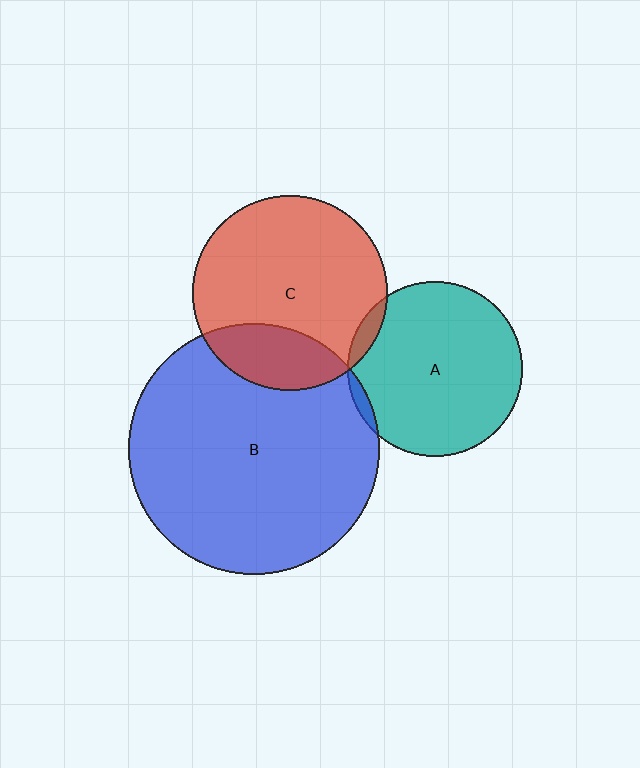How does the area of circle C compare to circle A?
Approximately 1.2 times.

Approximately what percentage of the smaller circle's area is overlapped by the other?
Approximately 20%.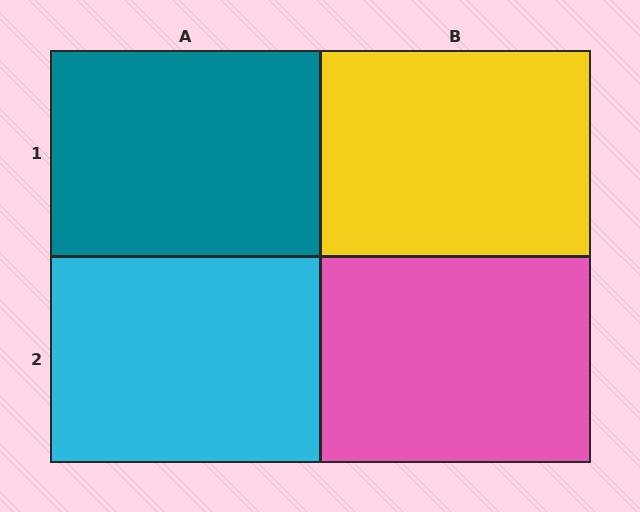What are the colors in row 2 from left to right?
Cyan, pink.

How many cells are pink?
1 cell is pink.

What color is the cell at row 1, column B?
Yellow.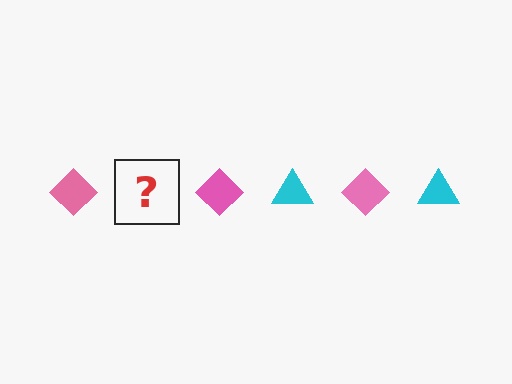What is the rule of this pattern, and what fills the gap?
The rule is that the pattern alternates between pink diamond and cyan triangle. The gap should be filled with a cyan triangle.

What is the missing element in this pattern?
The missing element is a cyan triangle.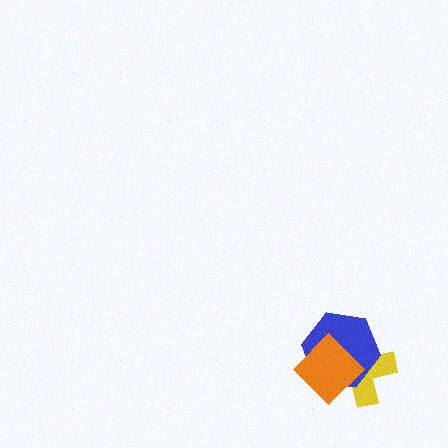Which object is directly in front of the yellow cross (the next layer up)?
The blue hexagon is directly in front of the yellow cross.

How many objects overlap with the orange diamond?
2 objects overlap with the orange diamond.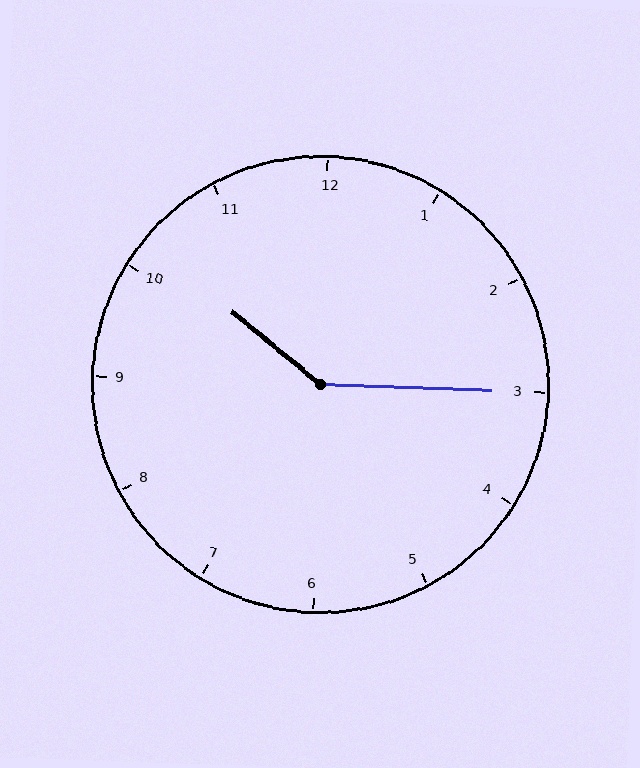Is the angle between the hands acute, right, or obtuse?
It is obtuse.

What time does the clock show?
10:15.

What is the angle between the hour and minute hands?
Approximately 142 degrees.